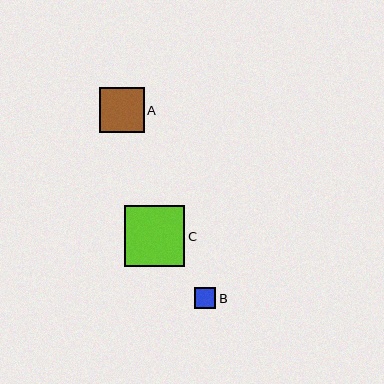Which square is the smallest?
Square B is the smallest with a size of approximately 22 pixels.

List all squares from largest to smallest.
From largest to smallest: C, A, B.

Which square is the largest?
Square C is the largest with a size of approximately 61 pixels.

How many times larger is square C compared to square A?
Square C is approximately 1.4 times the size of square A.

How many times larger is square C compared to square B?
Square C is approximately 2.8 times the size of square B.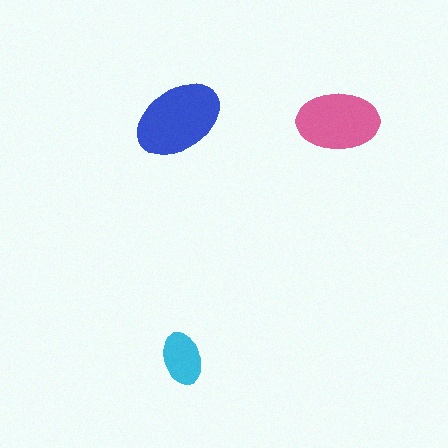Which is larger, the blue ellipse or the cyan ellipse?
The blue one.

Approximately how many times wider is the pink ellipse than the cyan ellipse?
About 1.5 times wider.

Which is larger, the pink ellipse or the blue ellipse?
The blue one.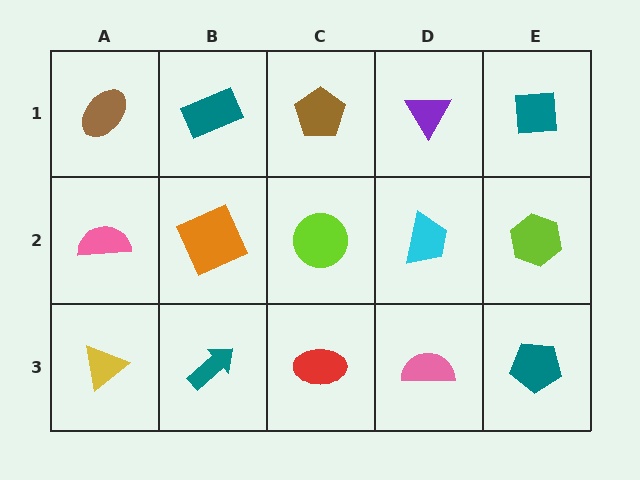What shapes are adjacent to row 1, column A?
A pink semicircle (row 2, column A), a teal rectangle (row 1, column B).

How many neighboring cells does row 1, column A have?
2.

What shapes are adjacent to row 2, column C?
A brown pentagon (row 1, column C), a red ellipse (row 3, column C), an orange square (row 2, column B), a cyan trapezoid (row 2, column D).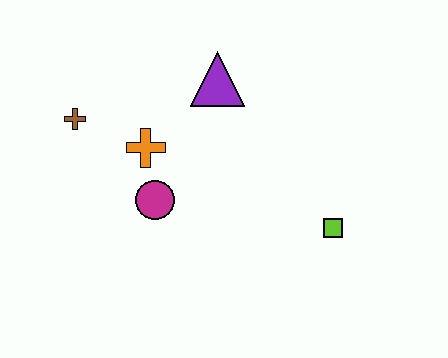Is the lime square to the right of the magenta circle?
Yes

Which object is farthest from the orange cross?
The lime square is farthest from the orange cross.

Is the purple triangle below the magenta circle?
No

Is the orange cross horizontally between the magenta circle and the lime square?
No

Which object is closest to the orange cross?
The magenta circle is closest to the orange cross.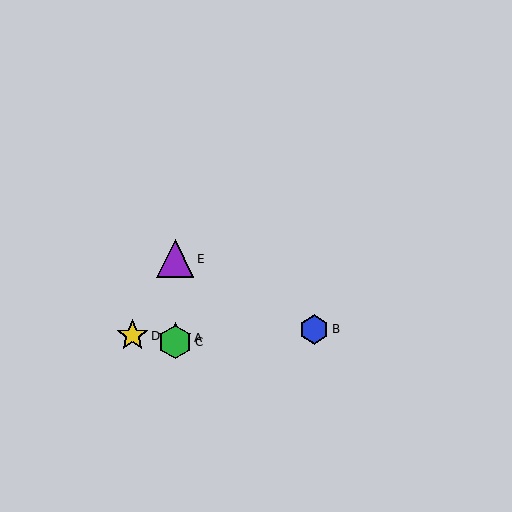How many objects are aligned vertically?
3 objects (A, C, E) are aligned vertically.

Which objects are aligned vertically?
Objects A, C, E are aligned vertically.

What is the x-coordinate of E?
Object E is at x≈175.